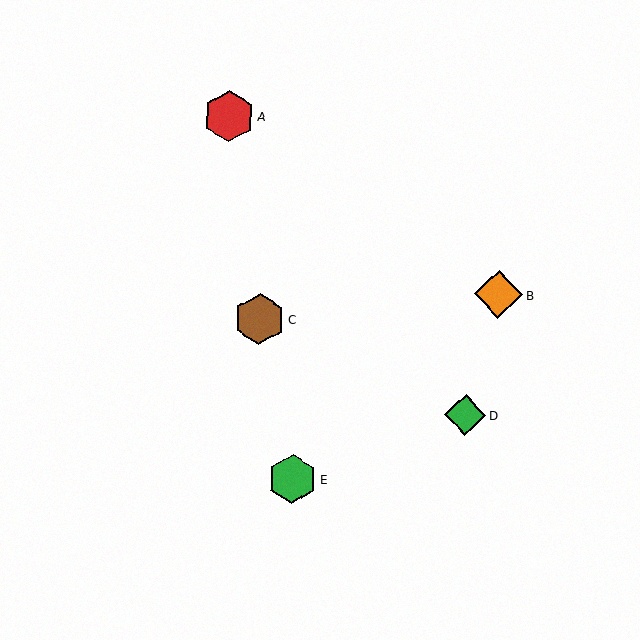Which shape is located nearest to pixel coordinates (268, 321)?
The brown hexagon (labeled C) at (260, 319) is nearest to that location.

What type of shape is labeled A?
Shape A is a red hexagon.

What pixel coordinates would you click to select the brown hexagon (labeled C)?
Click at (260, 319) to select the brown hexagon C.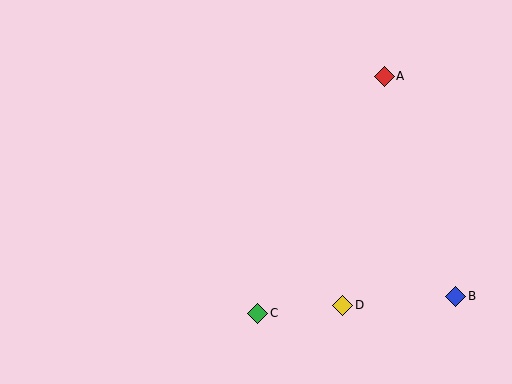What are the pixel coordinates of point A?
Point A is at (384, 76).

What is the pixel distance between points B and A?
The distance between B and A is 231 pixels.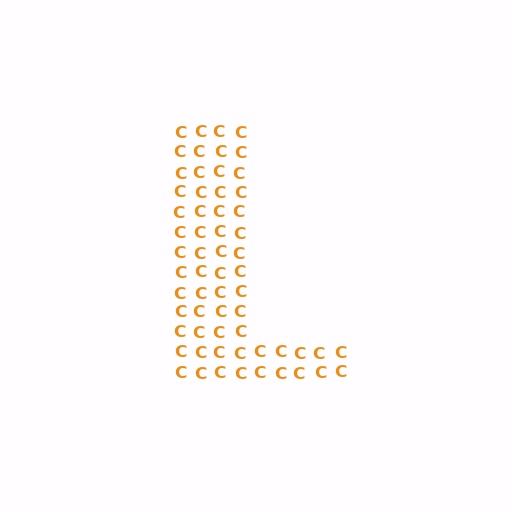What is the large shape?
The large shape is the letter L.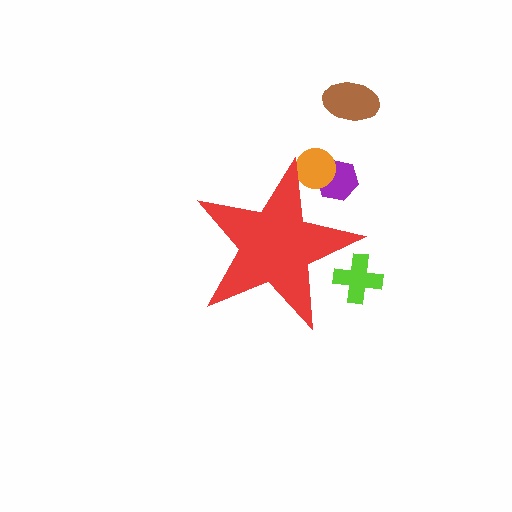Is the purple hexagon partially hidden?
Yes, the purple hexagon is partially hidden behind the red star.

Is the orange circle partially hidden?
Yes, the orange circle is partially hidden behind the red star.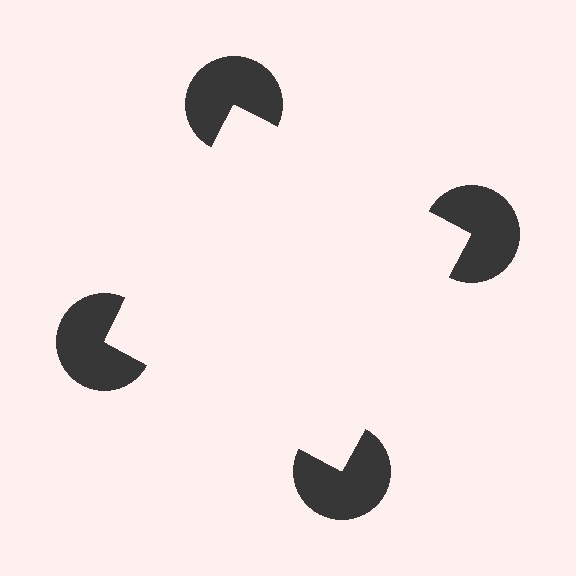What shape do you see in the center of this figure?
An illusory square — its edges are inferred from the aligned wedge cuts in the pac-man discs, not physically drawn.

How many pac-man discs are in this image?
There are 4 — one at each vertex of the illusory square.